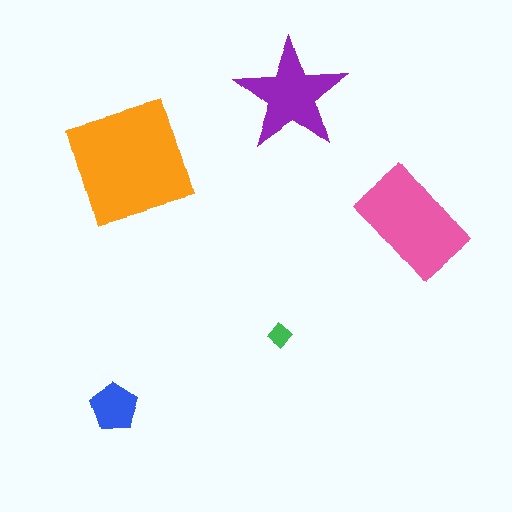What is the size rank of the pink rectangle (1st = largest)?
2nd.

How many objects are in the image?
There are 5 objects in the image.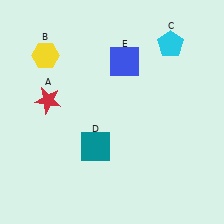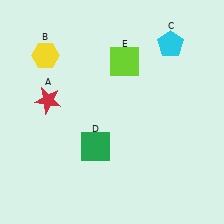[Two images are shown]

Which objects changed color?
D changed from teal to green. E changed from blue to lime.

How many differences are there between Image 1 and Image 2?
There are 2 differences between the two images.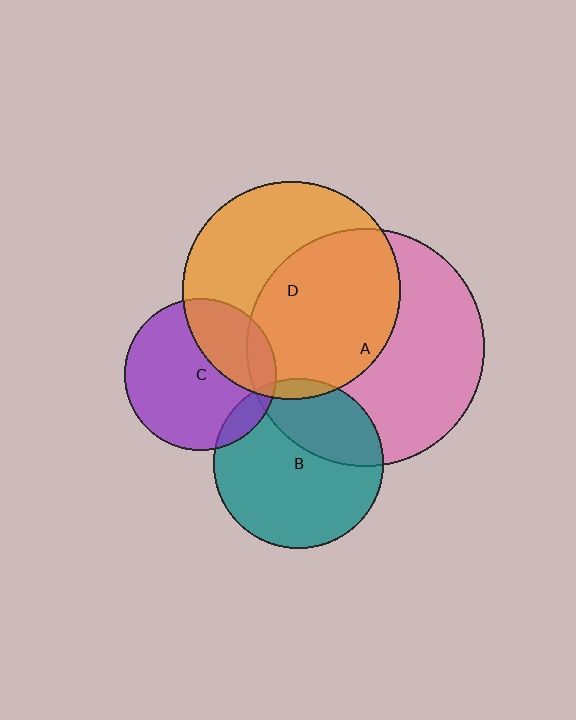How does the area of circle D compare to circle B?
Approximately 1.6 times.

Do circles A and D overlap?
Yes.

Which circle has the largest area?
Circle A (pink).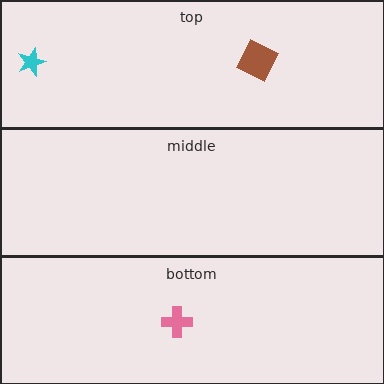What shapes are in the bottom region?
The pink cross.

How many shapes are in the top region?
2.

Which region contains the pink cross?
The bottom region.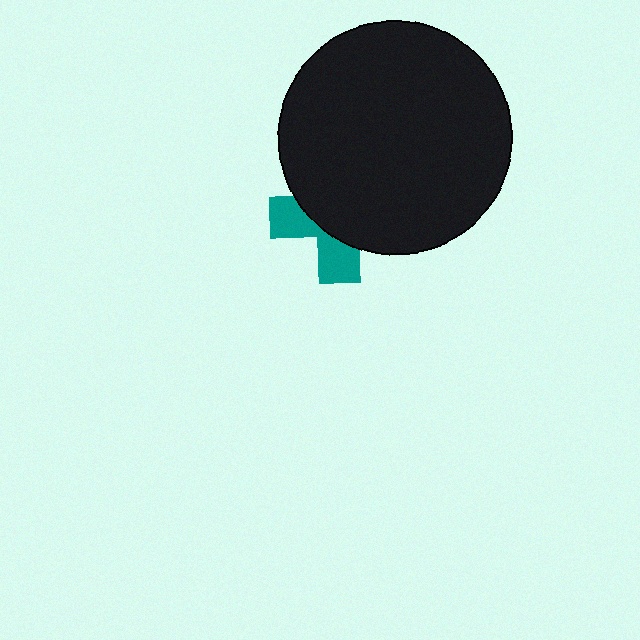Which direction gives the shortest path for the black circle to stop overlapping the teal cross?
Moving toward the upper-right gives the shortest separation.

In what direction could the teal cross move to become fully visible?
The teal cross could move toward the lower-left. That would shift it out from behind the black circle entirely.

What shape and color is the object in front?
The object in front is a black circle.